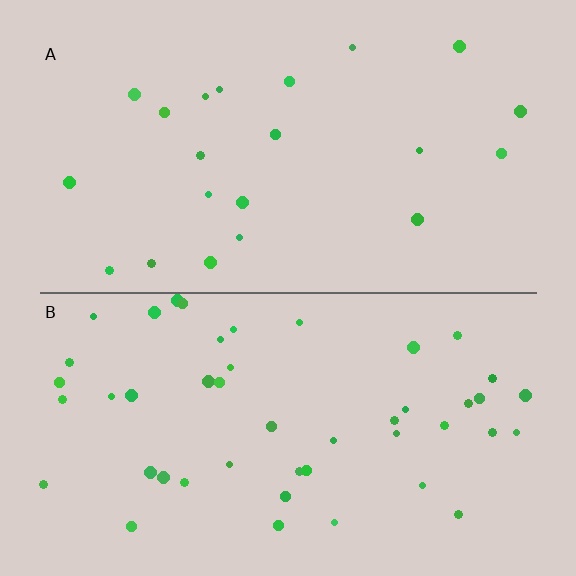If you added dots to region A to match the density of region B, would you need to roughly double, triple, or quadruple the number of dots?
Approximately double.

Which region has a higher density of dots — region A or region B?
B (the bottom).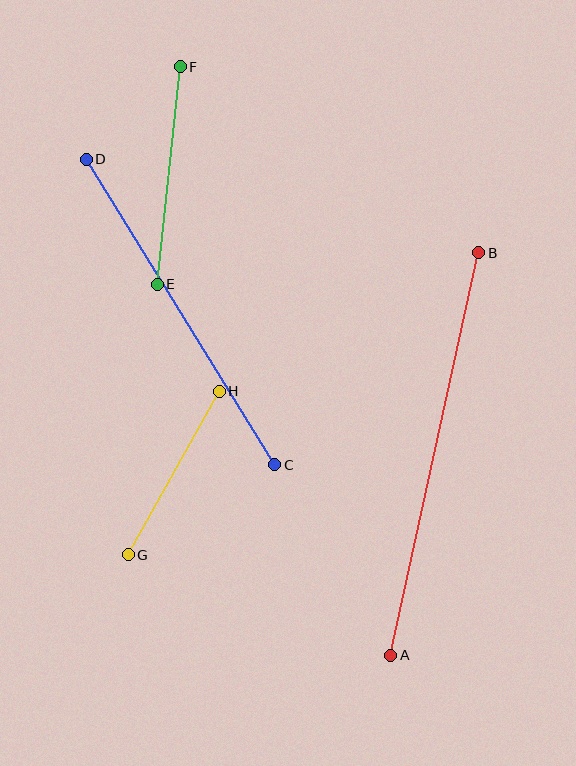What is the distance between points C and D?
The distance is approximately 359 pixels.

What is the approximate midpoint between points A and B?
The midpoint is at approximately (435, 454) pixels.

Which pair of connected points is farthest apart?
Points A and B are farthest apart.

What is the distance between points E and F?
The distance is approximately 219 pixels.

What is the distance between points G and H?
The distance is approximately 187 pixels.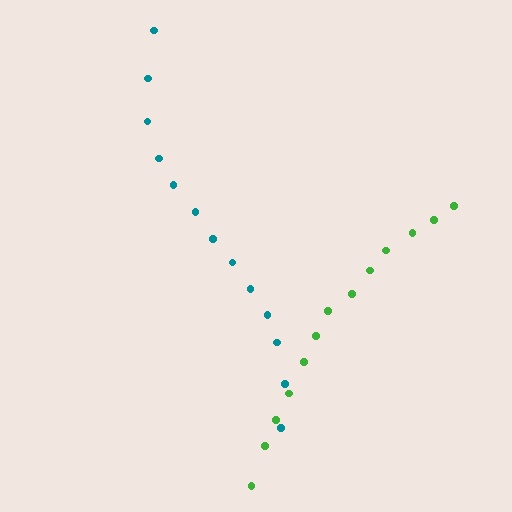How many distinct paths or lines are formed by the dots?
There are 2 distinct paths.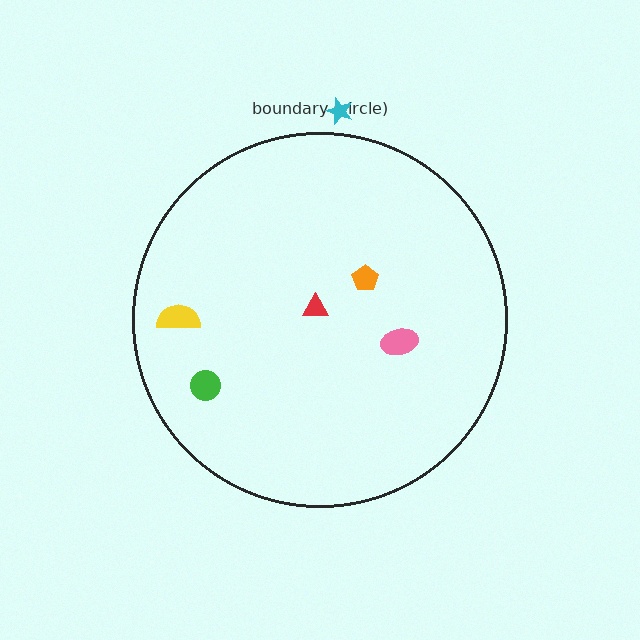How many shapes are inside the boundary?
5 inside, 1 outside.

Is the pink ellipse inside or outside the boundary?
Inside.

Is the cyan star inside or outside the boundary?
Outside.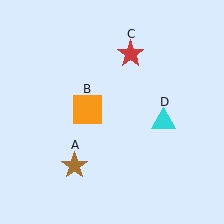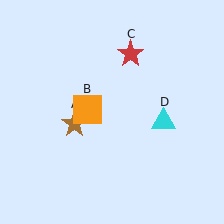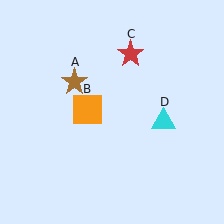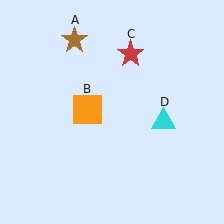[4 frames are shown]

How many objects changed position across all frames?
1 object changed position: brown star (object A).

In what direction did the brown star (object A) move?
The brown star (object A) moved up.